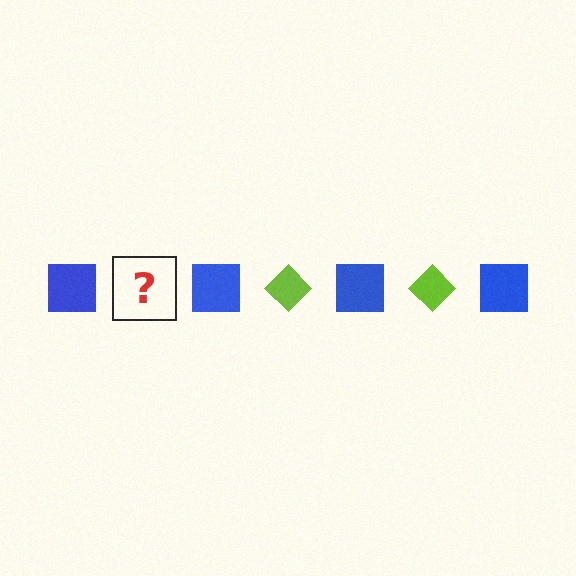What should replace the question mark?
The question mark should be replaced with a lime diamond.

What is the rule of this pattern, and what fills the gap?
The rule is that the pattern alternates between blue square and lime diamond. The gap should be filled with a lime diamond.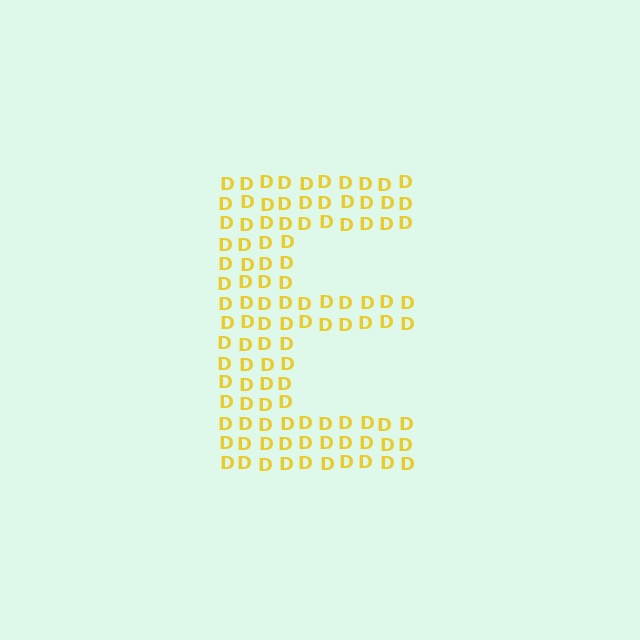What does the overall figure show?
The overall figure shows the letter E.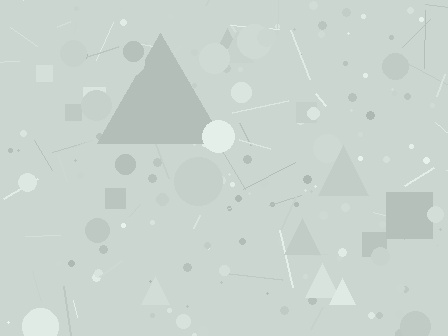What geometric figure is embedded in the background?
A triangle is embedded in the background.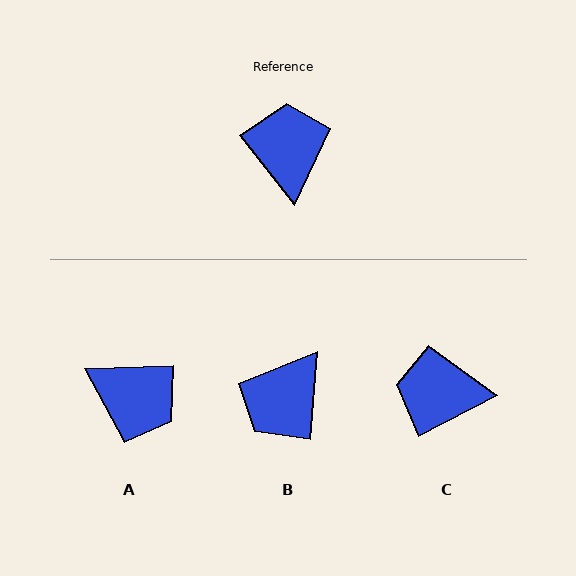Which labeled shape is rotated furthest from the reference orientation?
B, about 138 degrees away.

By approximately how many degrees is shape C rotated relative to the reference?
Approximately 80 degrees counter-clockwise.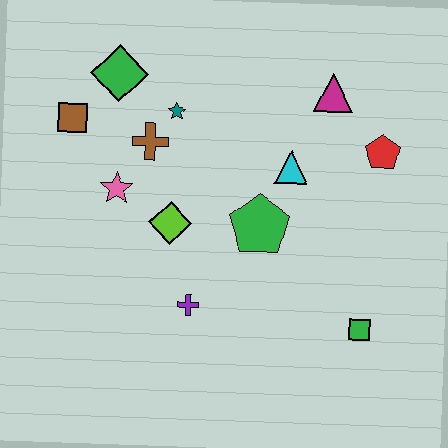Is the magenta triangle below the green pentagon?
No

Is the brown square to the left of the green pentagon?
Yes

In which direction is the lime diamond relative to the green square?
The lime diamond is to the left of the green square.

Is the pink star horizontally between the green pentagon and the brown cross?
No